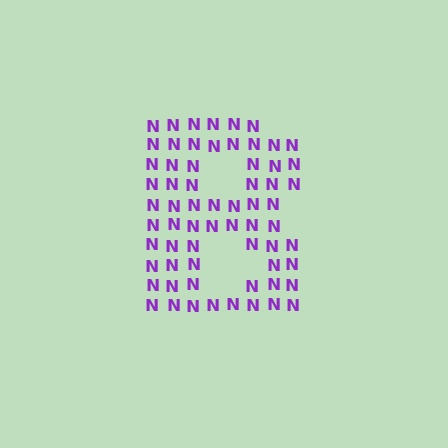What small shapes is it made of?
It is made of small letter N's.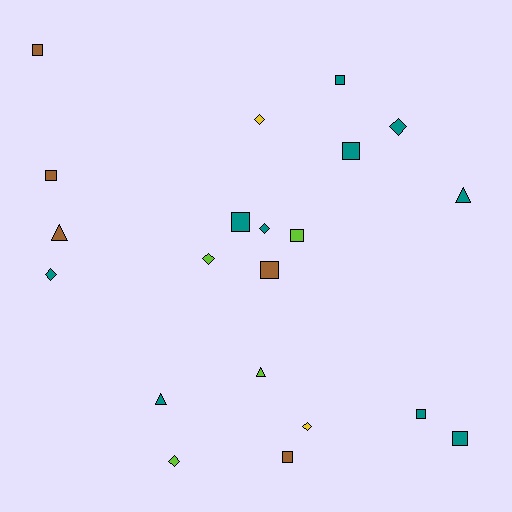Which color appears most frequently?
Teal, with 10 objects.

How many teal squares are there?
There are 5 teal squares.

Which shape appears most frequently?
Square, with 10 objects.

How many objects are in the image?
There are 21 objects.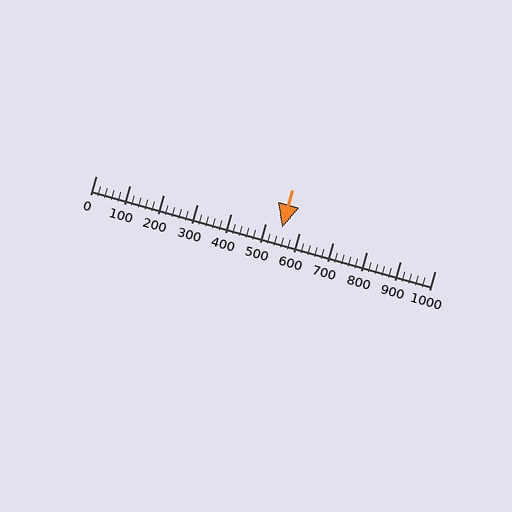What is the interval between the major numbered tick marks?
The major tick marks are spaced 100 units apart.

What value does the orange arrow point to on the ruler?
The orange arrow points to approximately 550.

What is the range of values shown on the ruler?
The ruler shows values from 0 to 1000.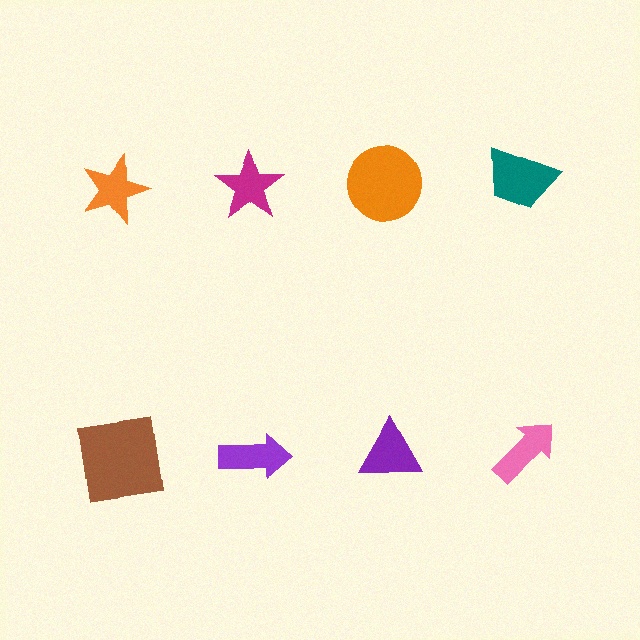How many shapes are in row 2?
4 shapes.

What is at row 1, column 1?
An orange star.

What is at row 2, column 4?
A pink arrow.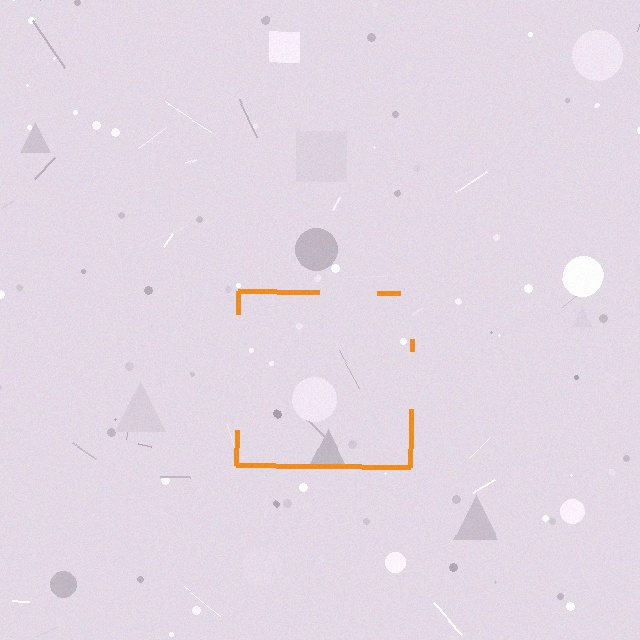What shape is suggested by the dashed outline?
The dashed outline suggests a square.